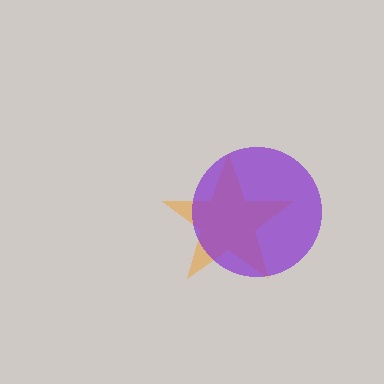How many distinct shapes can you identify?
There are 2 distinct shapes: an orange star, a purple circle.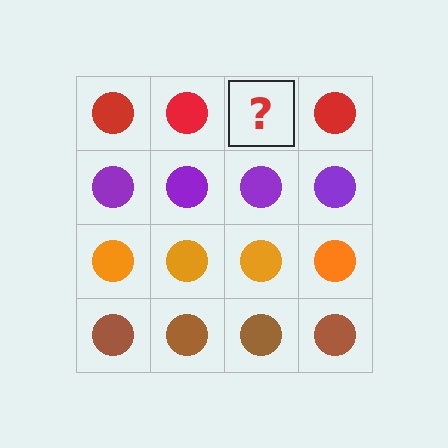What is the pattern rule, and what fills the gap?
The rule is that each row has a consistent color. The gap should be filled with a red circle.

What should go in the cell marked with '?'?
The missing cell should contain a red circle.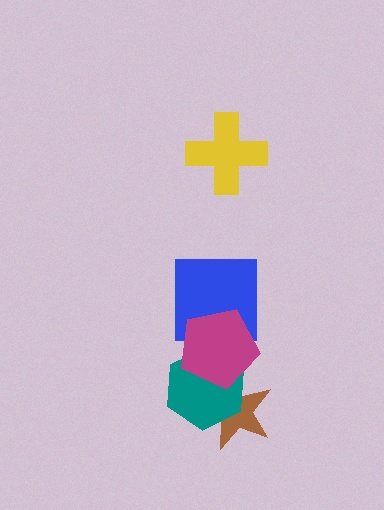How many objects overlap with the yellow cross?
0 objects overlap with the yellow cross.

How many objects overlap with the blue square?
1 object overlaps with the blue square.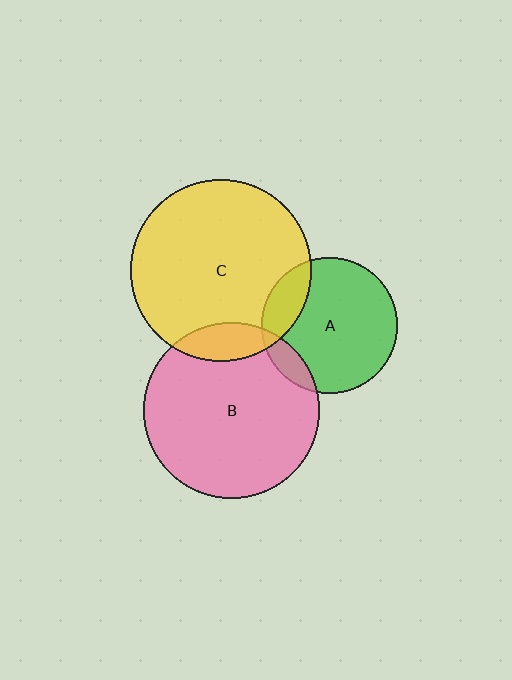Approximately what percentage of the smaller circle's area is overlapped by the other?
Approximately 10%.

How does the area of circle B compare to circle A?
Approximately 1.7 times.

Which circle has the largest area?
Circle C (yellow).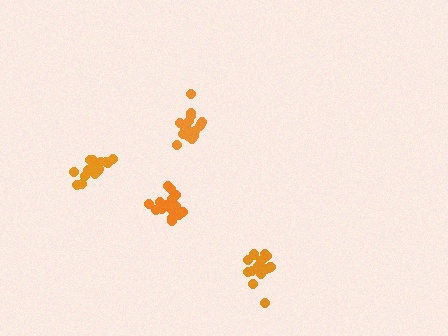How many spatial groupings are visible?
There are 4 spatial groupings.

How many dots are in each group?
Group 1: 18 dots, Group 2: 17 dots, Group 3: 17 dots, Group 4: 20 dots (72 total).